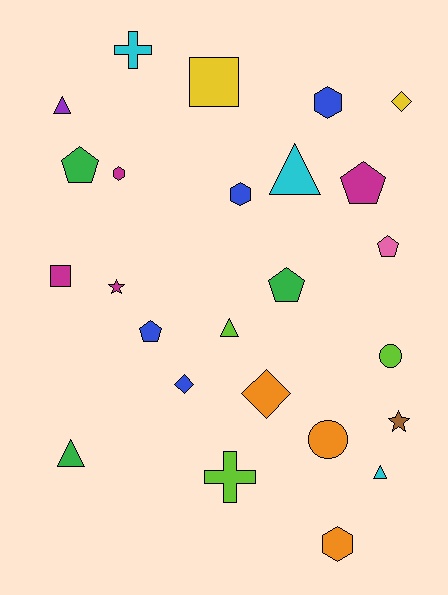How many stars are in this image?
There are 2 stars.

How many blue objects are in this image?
There are 4 blue objects.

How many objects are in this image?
There are 25 objects.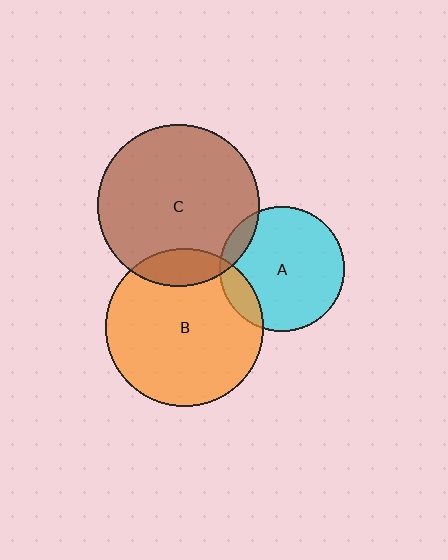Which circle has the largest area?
Circle C (brown).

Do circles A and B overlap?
Yes.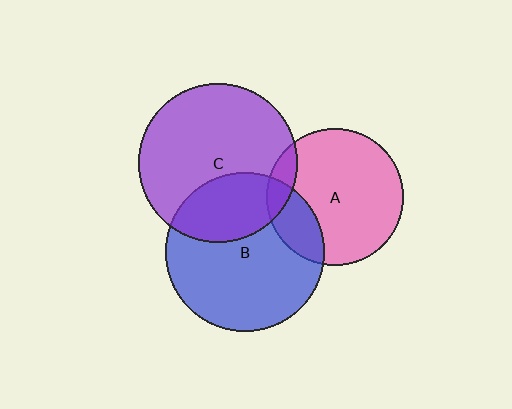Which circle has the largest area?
Circle C (purple).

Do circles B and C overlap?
Yes.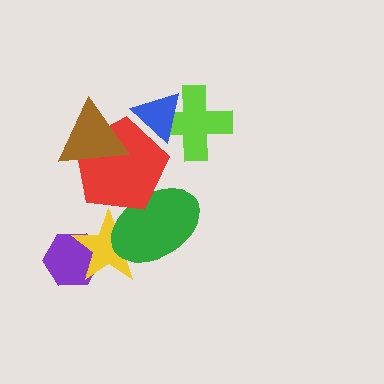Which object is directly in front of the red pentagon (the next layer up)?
The blue triangle is directly in front of the red pentagon.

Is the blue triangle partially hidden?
No, no other shape covers it.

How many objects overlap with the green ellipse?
2 objects overlap with the green ellipse.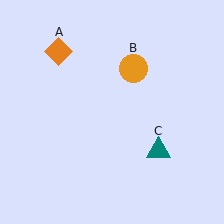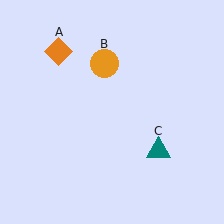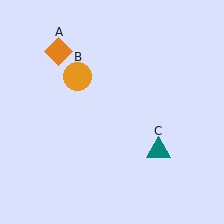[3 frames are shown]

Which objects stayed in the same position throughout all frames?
Orange diamond (object A) and teal triangle (object C) remained stationary.